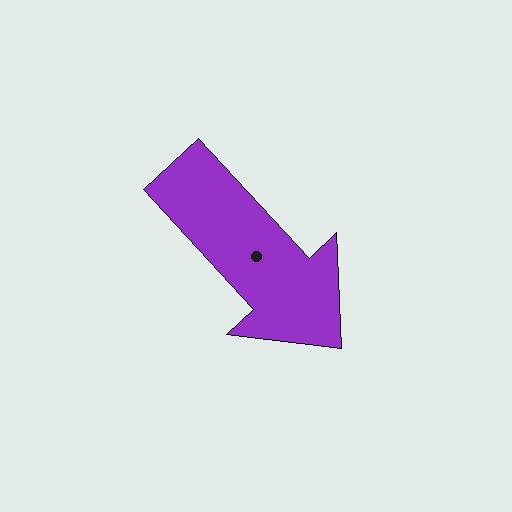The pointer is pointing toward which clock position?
Roughly 5 o'clock.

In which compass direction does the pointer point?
Southeast.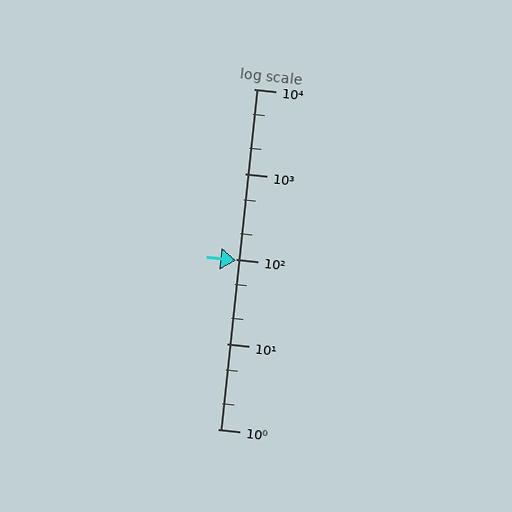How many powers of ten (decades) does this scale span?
The scale spans 4 decades, from 1 to 10000.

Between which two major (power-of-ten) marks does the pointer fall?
The pointer is between 10 and 100.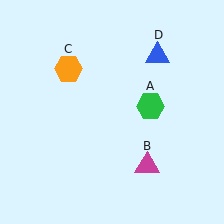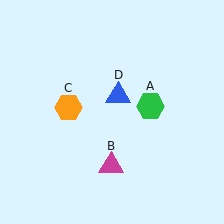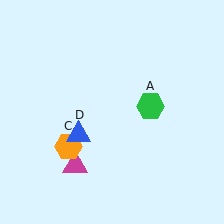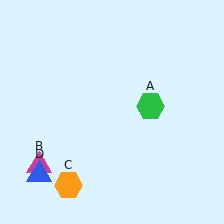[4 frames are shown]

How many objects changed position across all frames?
3 objects changed position: magenta triangle (object B), orange hexagon (object C), blue triangle (object D).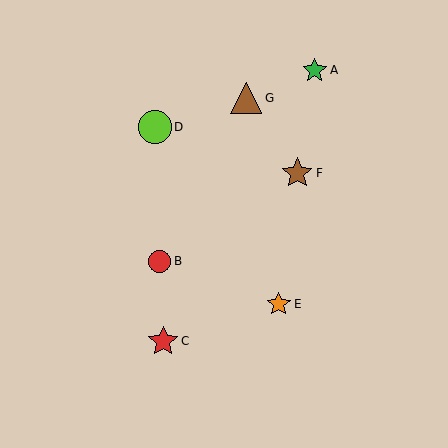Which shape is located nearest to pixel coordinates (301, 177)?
The brown star (labeled F) at (297, 173) is nearest to that location.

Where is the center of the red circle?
The center of the red circle is at (160, 261).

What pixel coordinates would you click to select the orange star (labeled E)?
Click at (279, 304) to select the orange star E.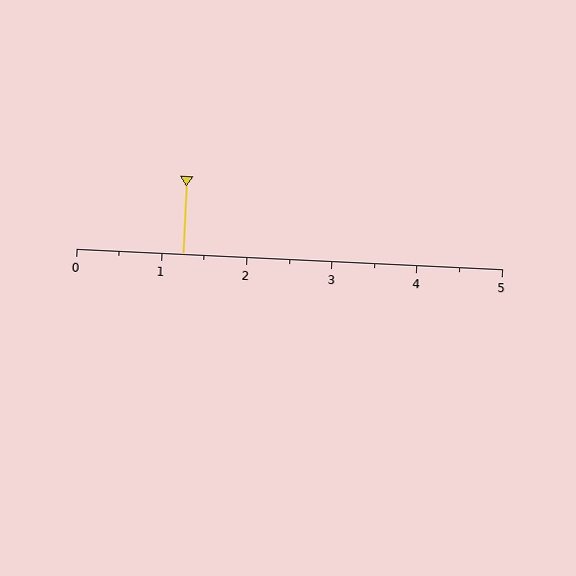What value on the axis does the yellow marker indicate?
The marker indicates approximately 1.2.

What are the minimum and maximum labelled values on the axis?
The axis runs from 0 to 5.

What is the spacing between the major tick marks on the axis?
The major ticks are spaced 1 apart.